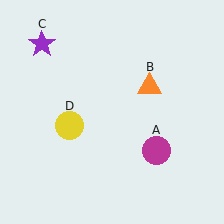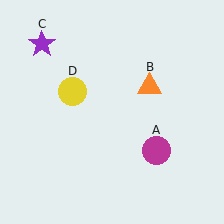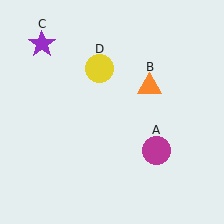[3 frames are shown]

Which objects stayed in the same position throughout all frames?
Magenta circle (object A) and orange triangle (object B) and purple star (object C) remained stationary.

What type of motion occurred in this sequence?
The yellow circle (object D) rotated clockwise around the center of the scene.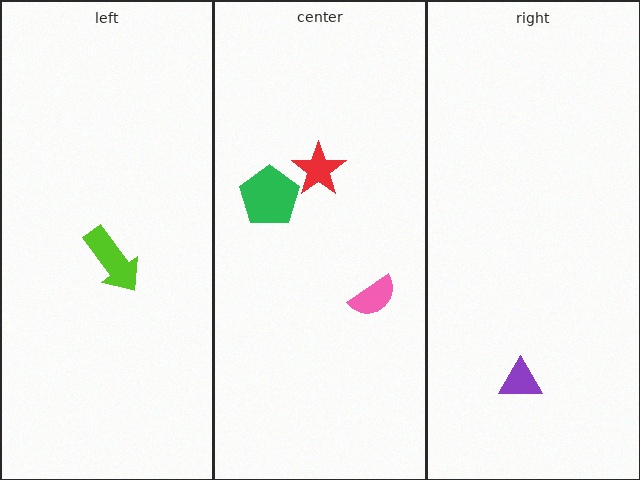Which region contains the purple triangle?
The right region.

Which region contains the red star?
The center region.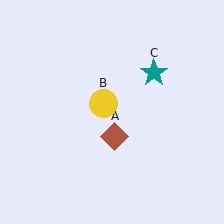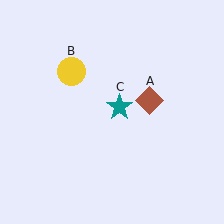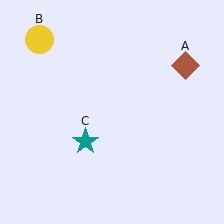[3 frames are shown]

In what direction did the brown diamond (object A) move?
The brown diamond (object A) moved up and to the right.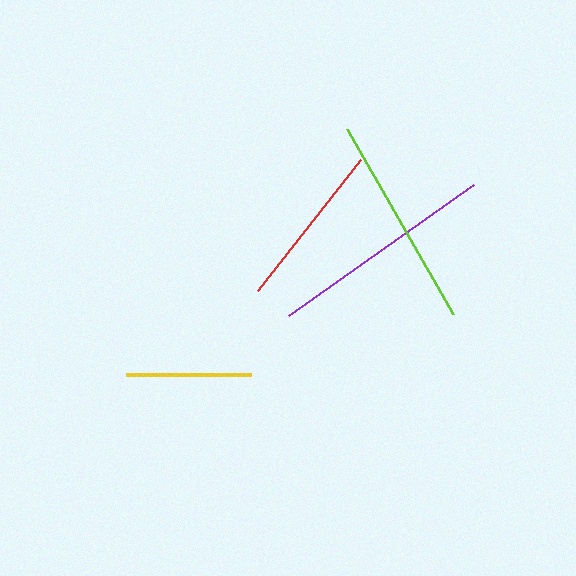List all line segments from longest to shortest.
From longest to shortest: purple, lime, red, yellow.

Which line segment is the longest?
The purple line is the longest at approximately 227 pixels.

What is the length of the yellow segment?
The yellow segment is approximately 125 pixels long.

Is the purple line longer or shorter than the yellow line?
The purple line is longer than the yellow line.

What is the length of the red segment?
The red segment is approximately 167 pixels long.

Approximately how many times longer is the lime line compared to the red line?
The lime line is approximately 1.3 times the length of the red line.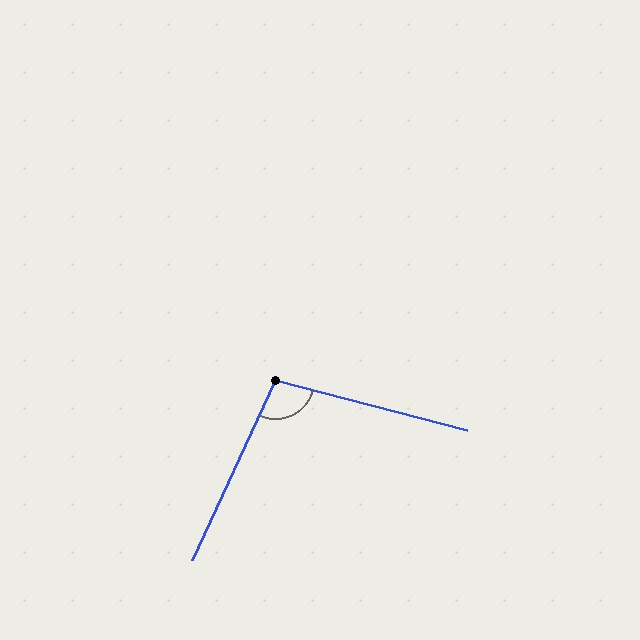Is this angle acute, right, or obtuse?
It is obtuse.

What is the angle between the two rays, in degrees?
Approximately 100 degrees.